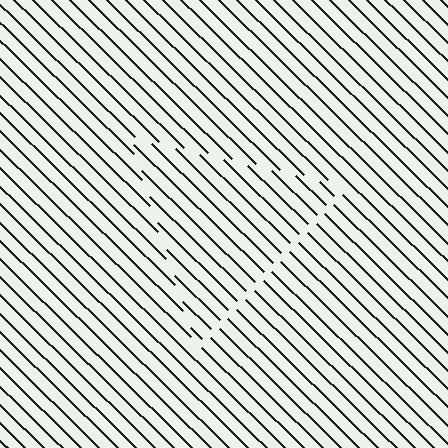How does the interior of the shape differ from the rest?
The interior of the shape contains the same grating, shifted by half a period — the contour is defined by the phase discontinuity where line-ends from the inner and outer gratings abut.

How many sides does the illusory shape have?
3 sides — the line-ends trace a triangle.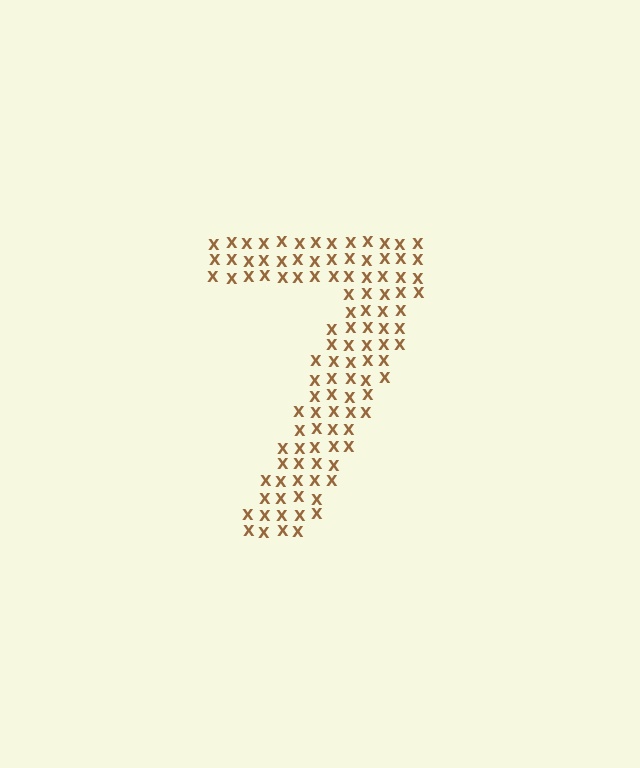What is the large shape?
The large shape is the digit 7.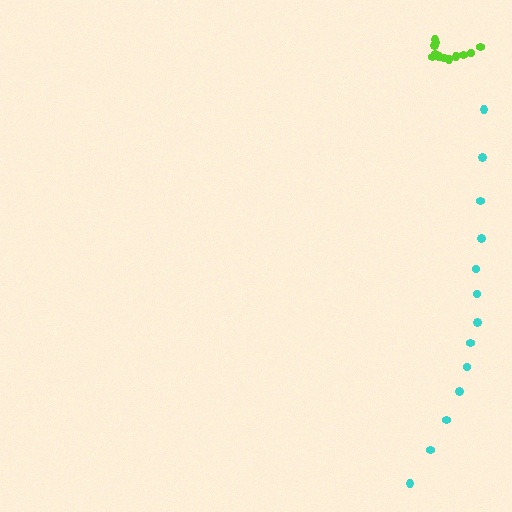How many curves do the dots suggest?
There are 2 distinct paths.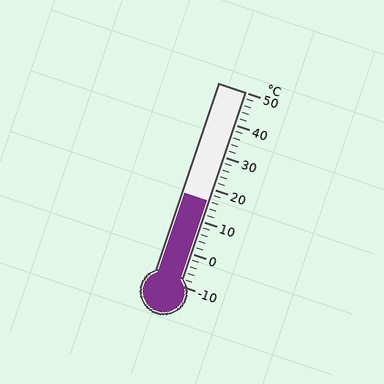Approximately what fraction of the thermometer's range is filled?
The thermometer is filled to approximately 45% of its range.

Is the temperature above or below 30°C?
The temperature is below 30°C.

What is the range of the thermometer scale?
The thermometer scale ranges from -10°C to 50°C.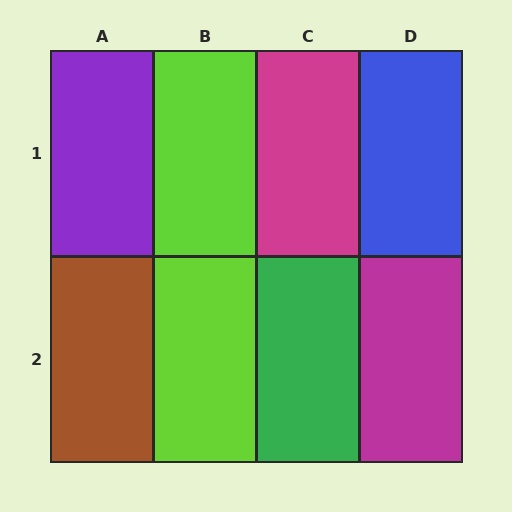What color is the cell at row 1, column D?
Blue.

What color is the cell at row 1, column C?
Magenta.